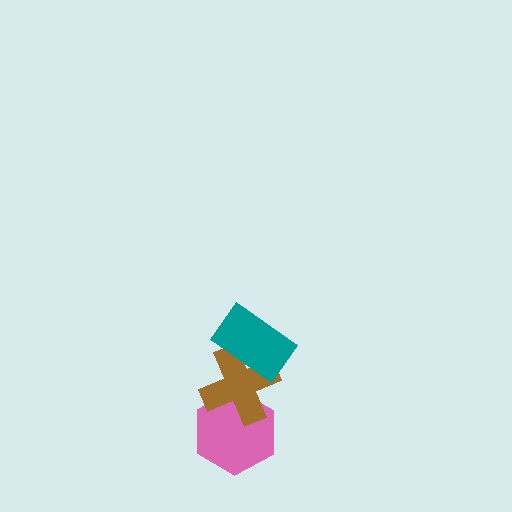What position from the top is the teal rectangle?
The teal rectangle is 1st from the top.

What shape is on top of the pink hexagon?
The brown cross is on top of the pink hexagon.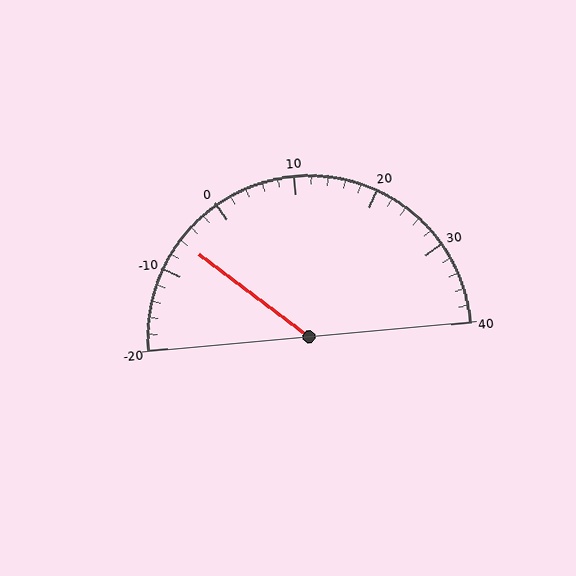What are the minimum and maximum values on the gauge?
The gauge ranges from -20 to 40.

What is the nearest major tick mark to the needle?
The nearest major tick mark is -10.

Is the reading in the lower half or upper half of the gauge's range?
The reading is in the lower half of the range (-20 to 40).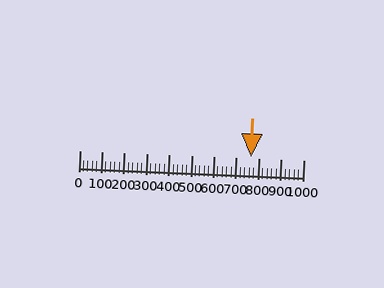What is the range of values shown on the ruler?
The ruler shows values from 0 to 1000.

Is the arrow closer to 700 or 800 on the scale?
The arrow is closer to 800.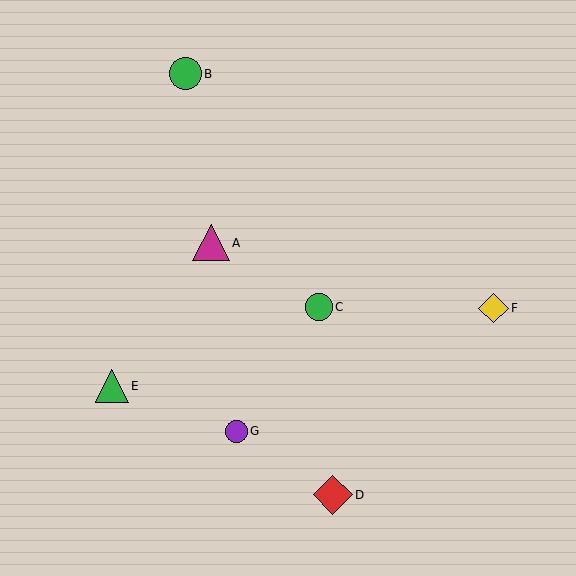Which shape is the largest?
The red diamond (labeled D) is the largest.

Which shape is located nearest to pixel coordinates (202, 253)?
The magenta triangle (labeled A) at (211, 243) is nearest to that location.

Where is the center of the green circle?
The center of the green circle is at (185, 74).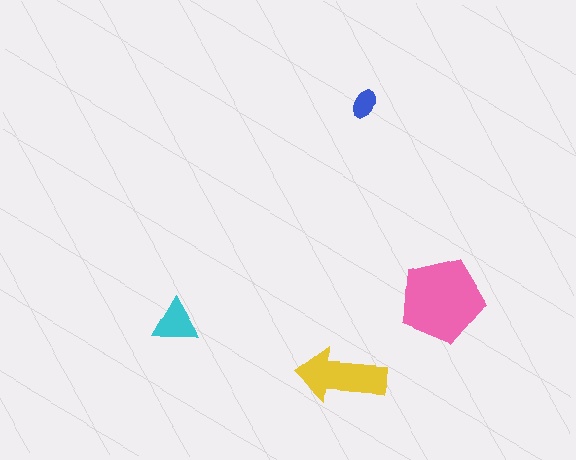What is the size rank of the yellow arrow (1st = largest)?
2nd.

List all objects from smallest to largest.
The blue ellipse, the cyan triangle, the yellow arrow, the pink pentagon.